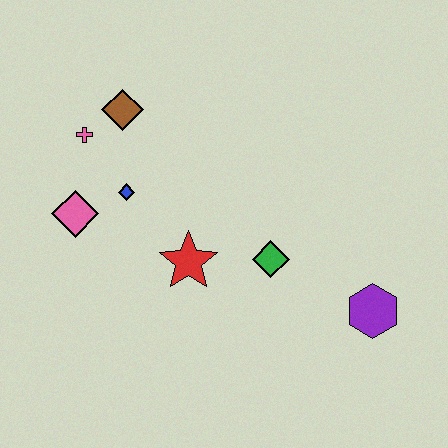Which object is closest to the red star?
The green diamond is closest to the red star.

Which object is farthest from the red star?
The purple hexagon is farthest from the red star.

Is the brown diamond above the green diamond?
Yes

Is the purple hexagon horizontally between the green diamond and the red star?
No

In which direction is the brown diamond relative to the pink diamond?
The brown diamond is above the pink diamond.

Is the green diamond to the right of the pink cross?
Yes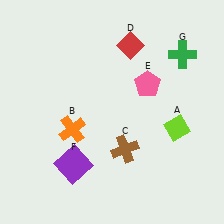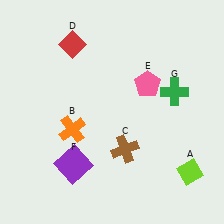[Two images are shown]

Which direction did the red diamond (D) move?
The red diamond (D) moved left.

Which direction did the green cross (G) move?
The green cross (G) moved down.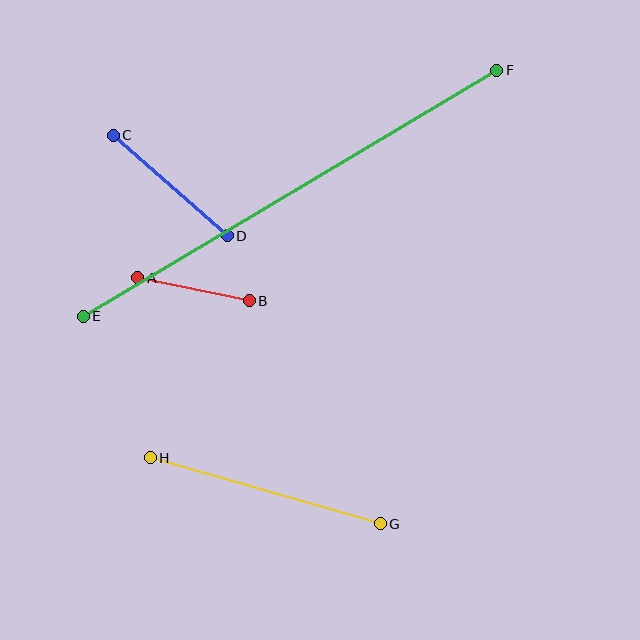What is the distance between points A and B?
The distance is approximately 114 pixels.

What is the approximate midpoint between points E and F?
The midpoint is at approximately (290, 193) pixels.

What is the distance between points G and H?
The distance is approximately 239 pixels.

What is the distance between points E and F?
The distance is approximately 481 pixels.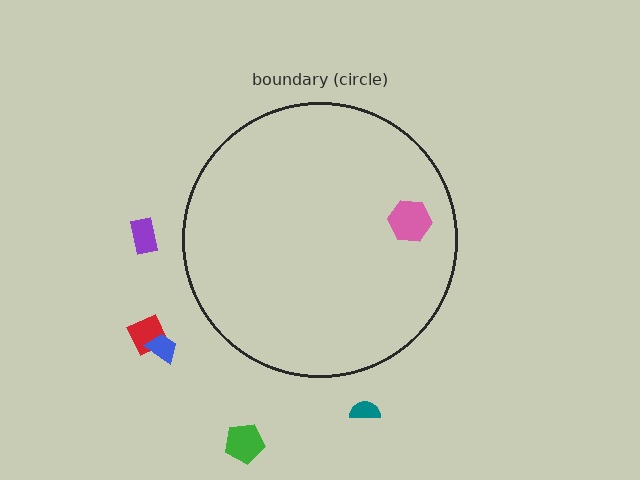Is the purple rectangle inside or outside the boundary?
Outside.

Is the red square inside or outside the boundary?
Outside.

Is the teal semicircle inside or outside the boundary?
Outside.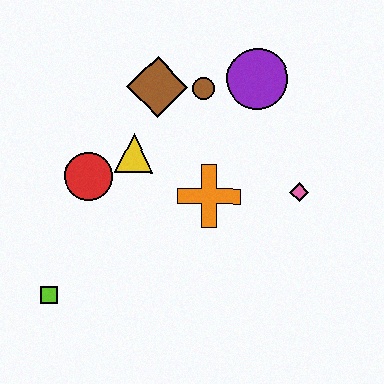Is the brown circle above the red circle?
Yes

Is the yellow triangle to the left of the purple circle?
Yes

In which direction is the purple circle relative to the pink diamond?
The purple circle is above the pink diamond.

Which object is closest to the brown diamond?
The brown circle is closest to the brown diamond.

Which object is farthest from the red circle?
The pink diamond is farthest from the red circle.